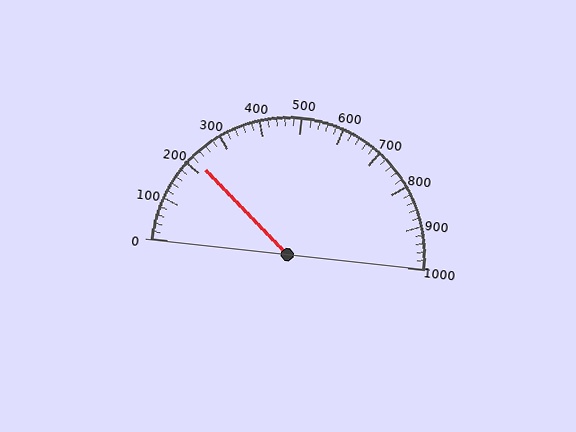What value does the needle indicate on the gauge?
The needle indicates approximately 220.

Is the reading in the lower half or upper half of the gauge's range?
The reading is in the lower half of the range (0 to 1000).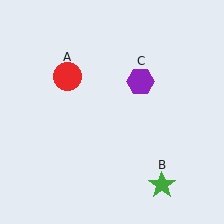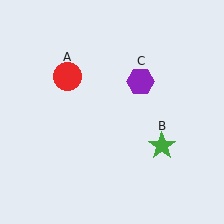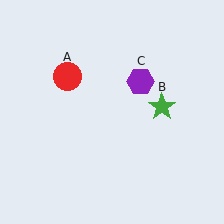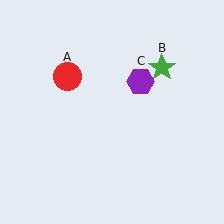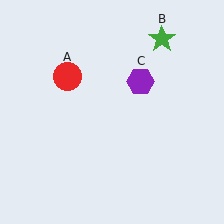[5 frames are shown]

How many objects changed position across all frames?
1 object changed position: green star (object B).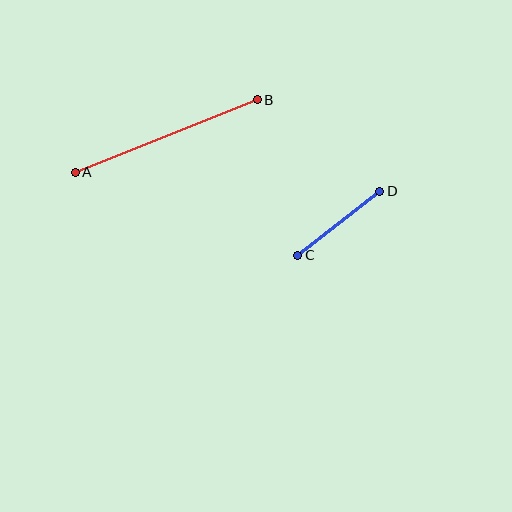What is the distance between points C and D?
The distance is approximately 104 pixels.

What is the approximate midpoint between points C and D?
The midpoint is at approximately (339, 223) pixels.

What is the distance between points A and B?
The distance is approximately 196 pixels.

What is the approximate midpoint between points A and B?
The midpoint is at approximately (166, 136) pixels.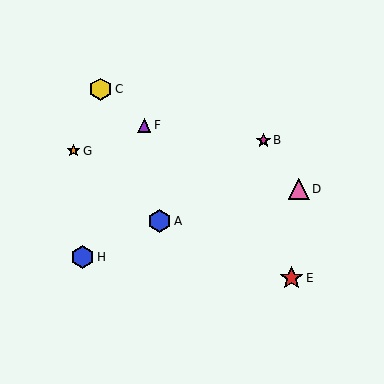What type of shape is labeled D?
Shape D is a pink triangle.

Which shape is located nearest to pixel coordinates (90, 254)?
The blue hexagon (labeled H) at (83, 257) is nearest to that location.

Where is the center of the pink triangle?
The center of the pink triangle is at (299, 189).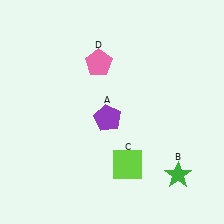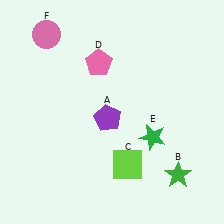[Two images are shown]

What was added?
A green star (E), a pink circle (F) were added in Image 2.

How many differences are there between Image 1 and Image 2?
There are 2 differences between the two images.